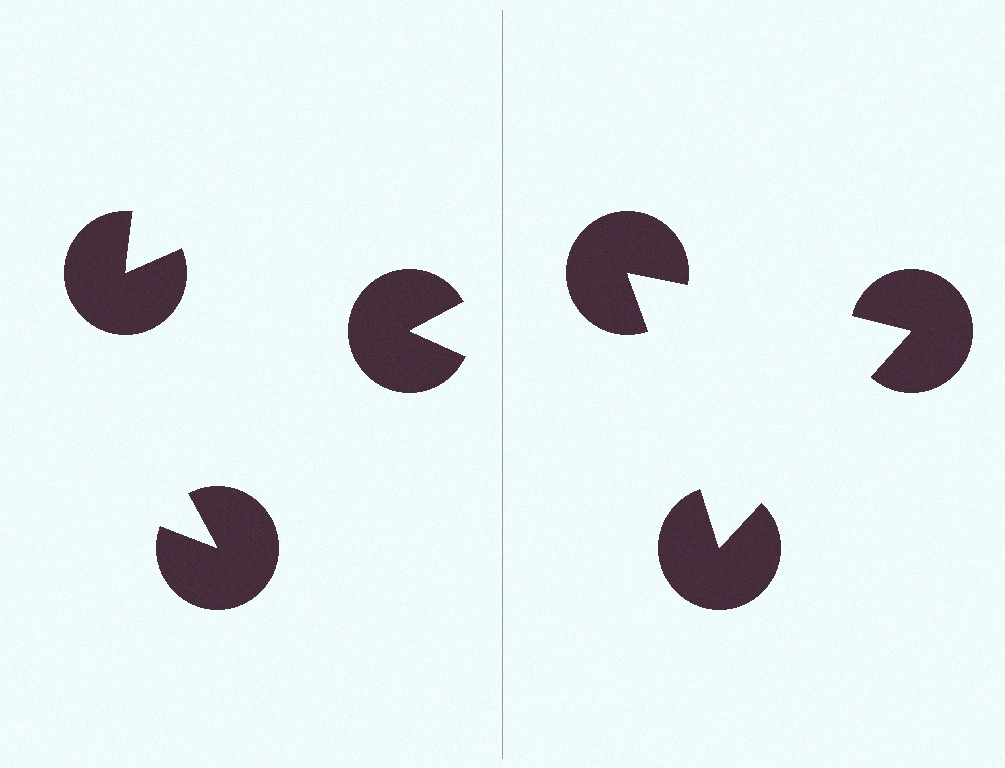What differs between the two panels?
The pac-man discs are positioned identically on both sides; only the wedge orientations differ. On the right they align to a triangle; on the left they are misaligned.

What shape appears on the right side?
An illusory triangle.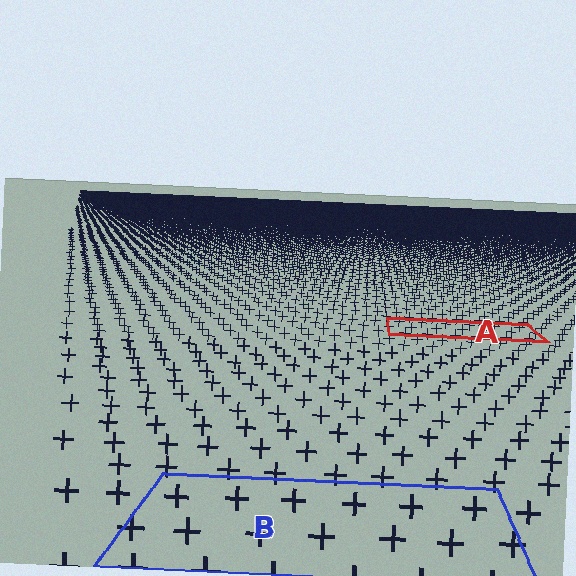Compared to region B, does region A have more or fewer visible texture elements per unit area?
Region A has more texture elements per unit area — they are packed more densely because it is farther away.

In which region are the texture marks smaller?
The texture marks are smaller in region A, because it is farther away.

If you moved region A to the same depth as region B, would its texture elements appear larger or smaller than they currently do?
They would appear larger. At a closer depth, the same texture elements are projected at a bigger on-screen size.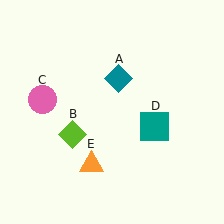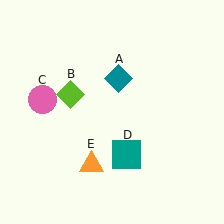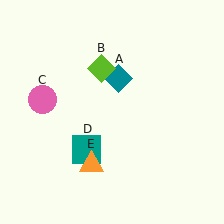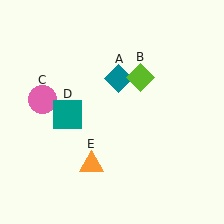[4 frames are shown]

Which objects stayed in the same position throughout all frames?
Teal diamond (object A) and pink circle (object C) and orange triangle (object E) remained stationary.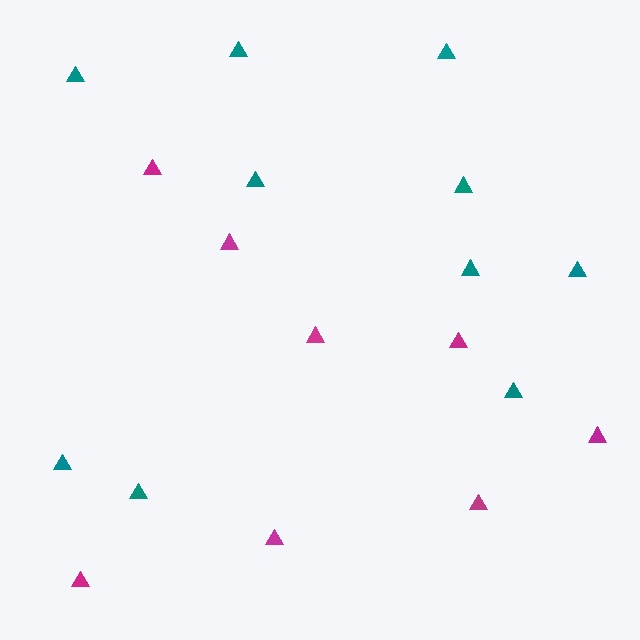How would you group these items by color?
There are 2 groups: one group of teal triangles (10) and one group of magenta triangles (8).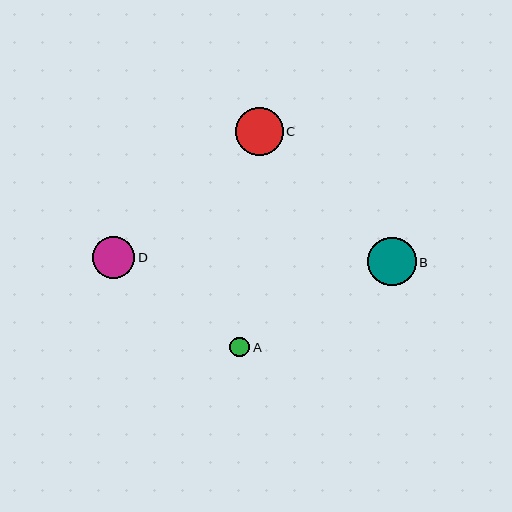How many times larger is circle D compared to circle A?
Circle D is approximately 2.1 times the size of circle A.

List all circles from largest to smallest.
From largest to smallest: B, C, D, A.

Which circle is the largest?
Circle B is the largest with a size of approximately 49 pixels.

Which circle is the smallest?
Circle A is the smallest with a size of approximately 20 pixels.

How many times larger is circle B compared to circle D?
Circle B is approximately 1.2 times the size of circle D.